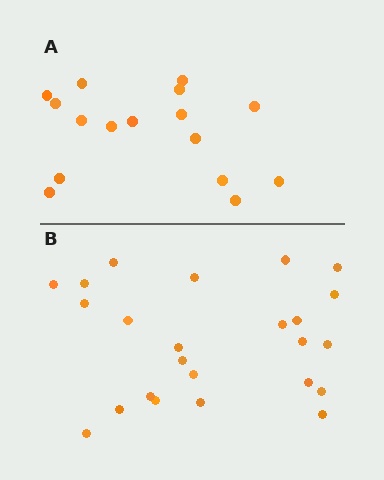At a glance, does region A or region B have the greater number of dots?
Region B (the bottom region) has more dots.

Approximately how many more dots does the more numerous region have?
Region B has roughly 8 or so more dots than region A.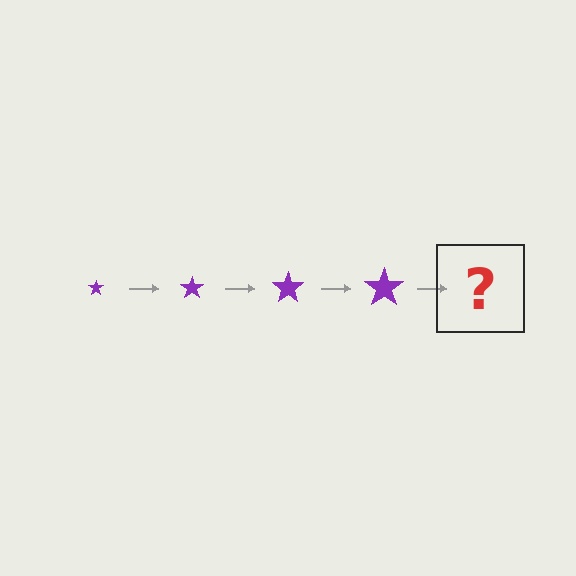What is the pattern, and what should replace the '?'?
The pattern is that the star gets progressively larger each step. The '?' should be a purple star, larger than the previous one.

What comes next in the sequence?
The next element should be a purple star, larger than the previous one.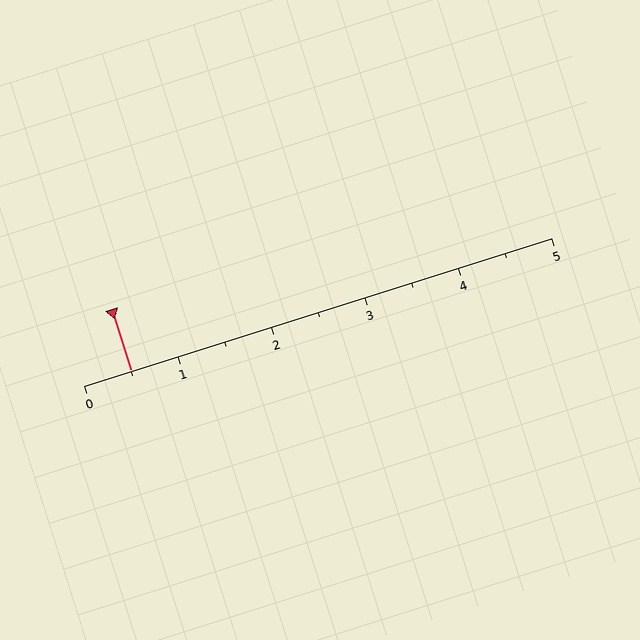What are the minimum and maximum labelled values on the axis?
The axis runs from 0 to 5.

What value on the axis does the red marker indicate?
The marker indicates approximately 0.5.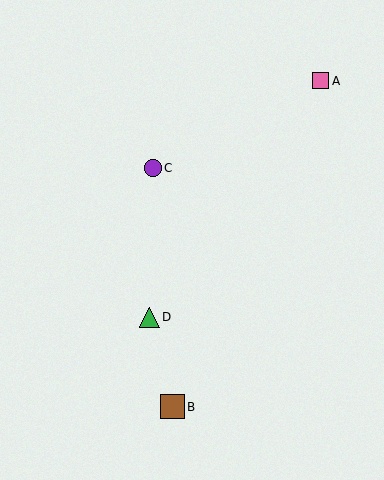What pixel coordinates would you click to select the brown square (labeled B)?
Click at (172, 407) to select the brown square B.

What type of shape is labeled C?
Shape C is a purple circle.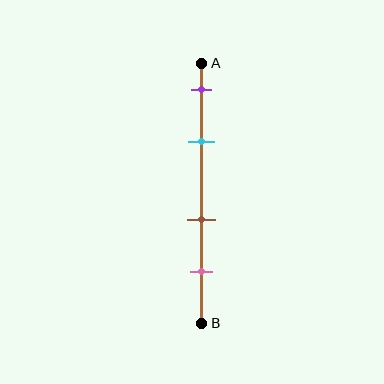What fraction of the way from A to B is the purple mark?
The purple mark is approximately 10% (0.1) of the way from A to B.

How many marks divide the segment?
There are 4 marks dividing the segment.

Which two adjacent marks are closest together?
The purple and cyan marks are the closest adjacent pair.